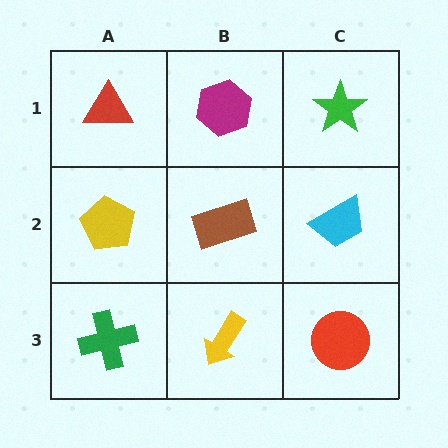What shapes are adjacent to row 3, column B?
A brown rectangle (row 2, column B), a green cross (row 3, column A), a red circle (row 3, column C).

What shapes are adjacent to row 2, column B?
A magenta hexagon (row 1, column B), a yellow arrow (row 3, column B), a yellow pentagon (row 2, column A), a cyan trapezoid (row 2, column C).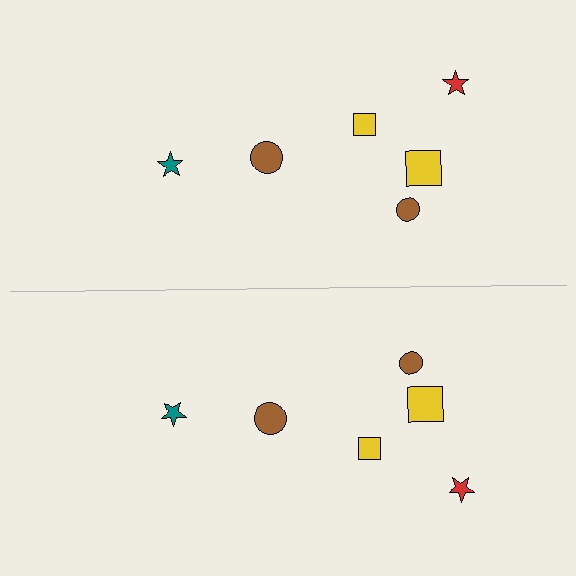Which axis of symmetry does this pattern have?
The pattern has a horizontal axis of symmetry running through the center of the image.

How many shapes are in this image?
There are 12 shapes in this image.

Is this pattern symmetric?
Yes, this pattern has bilateral (reflection) symmetry.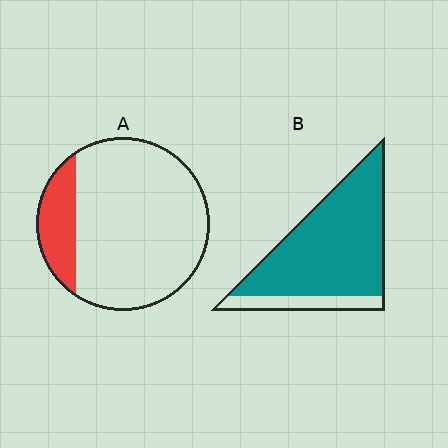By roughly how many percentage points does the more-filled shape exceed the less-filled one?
By roughly 65 percentage points (B over A).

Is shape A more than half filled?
No.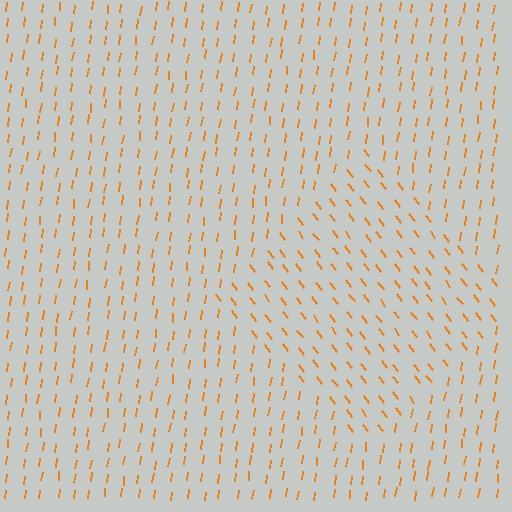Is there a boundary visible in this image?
Yes, there is a texture boundary formed by a change in line orientation.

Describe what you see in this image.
The image is filled with small orange line segments. A diamond region in the image has lines oriented differently from the surrounding lines, creating a visible texture boundary.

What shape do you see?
I see a diamond.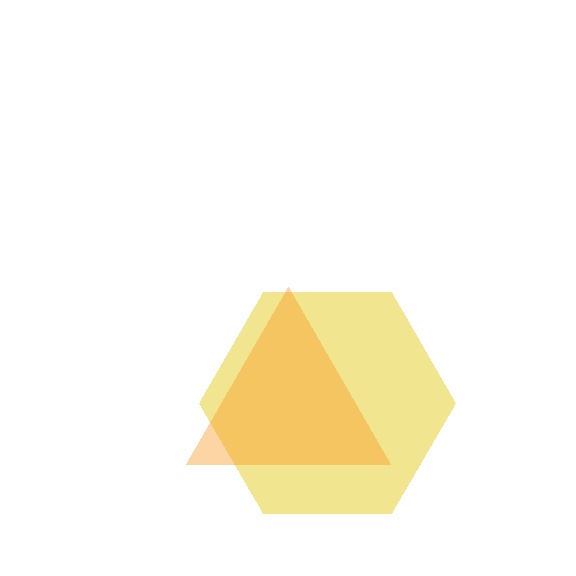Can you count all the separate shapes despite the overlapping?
Yes, there are 2 separate shapes.